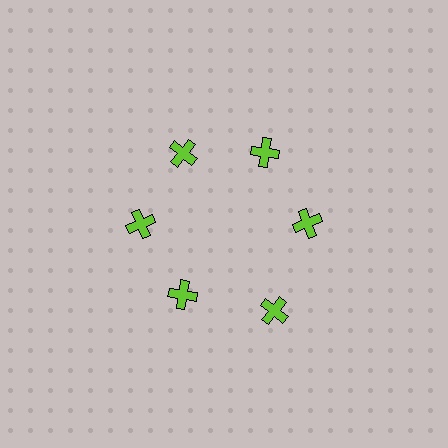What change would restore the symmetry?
The symmetry would be restored by moving it inward, back onto the ring so that all 6 crosses sit at equal angles and equal distance from the center.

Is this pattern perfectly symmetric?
No. The 6 lime crosses are arranged in a ring, but one element near the 5 o'clock position is pushed outward from the center, breaking the 6-fold rotational symmetry.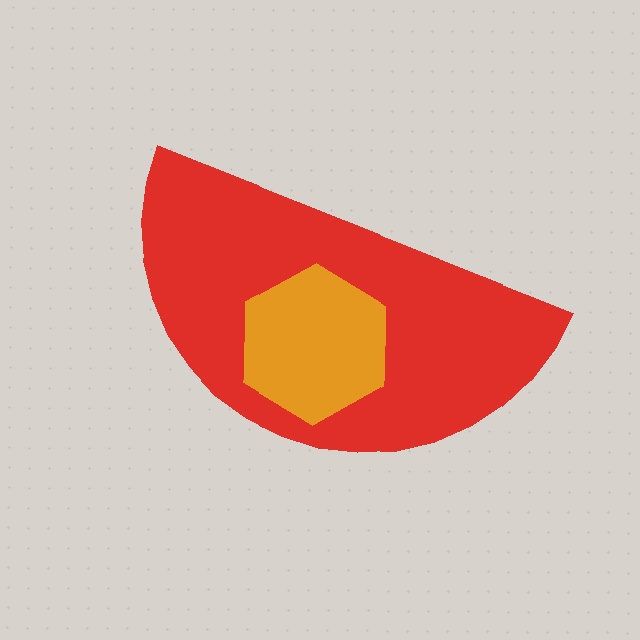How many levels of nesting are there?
2.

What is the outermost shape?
The red semicircle.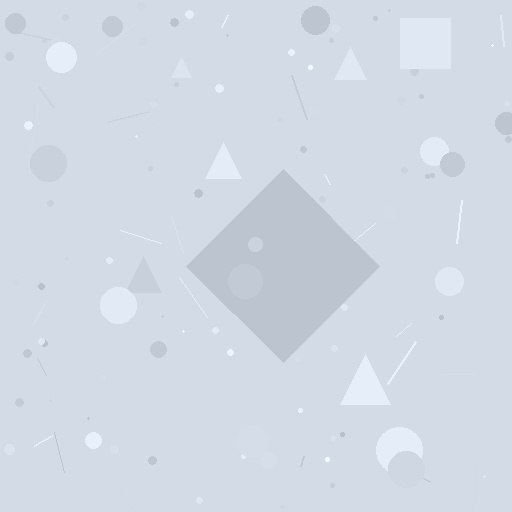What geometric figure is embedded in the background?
A diamond is embedded in the background.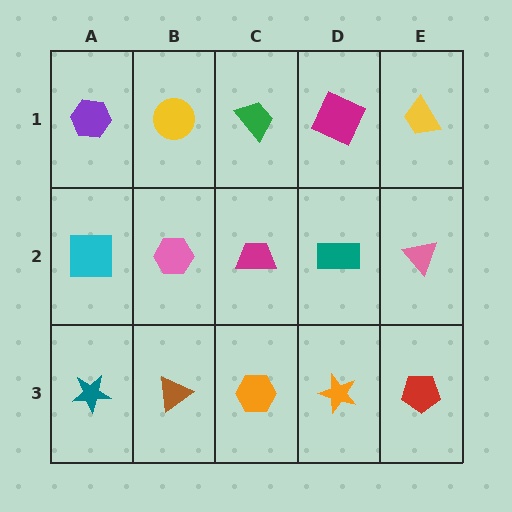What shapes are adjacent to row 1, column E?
A pink triangle (row 2, column E), a magenta square (row 1, column D).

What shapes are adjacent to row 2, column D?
A magenta square (row 1, column D), an orange star (row 3, column D), a magenta trapezoid (row 2, column C), a pink triangle (row 2, column E).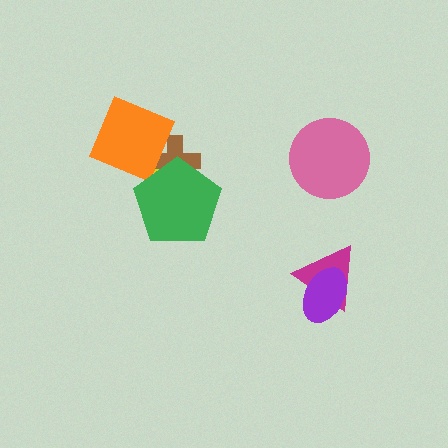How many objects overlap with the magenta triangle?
1 object overlaps with the magenta triangle.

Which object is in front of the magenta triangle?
The purple ellipse is in front of the magenta triangle.